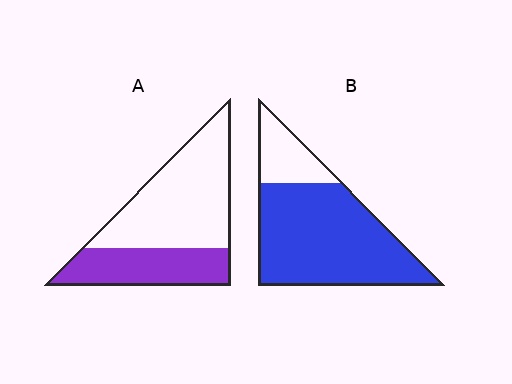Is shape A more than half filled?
No.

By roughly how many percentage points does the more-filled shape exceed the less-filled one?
By roughly 45 percentage points (B over A).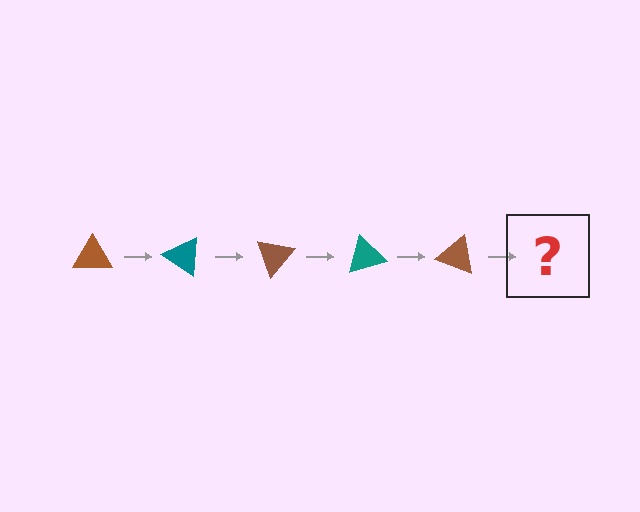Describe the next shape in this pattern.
It should be a teal triangle, rotated 175 degrees from the start.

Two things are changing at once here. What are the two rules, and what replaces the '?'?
The two rules are that it rotates 35 degrees each step and the color cycles through brown and teal. The '?' should be a teal triangle, rotated 175 degrees from the start.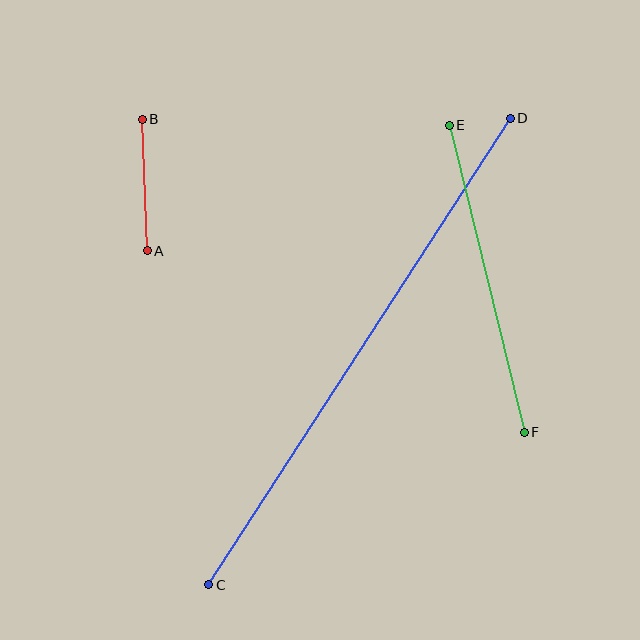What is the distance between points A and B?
The distance is approximately 132 pixels.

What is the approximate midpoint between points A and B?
The midpoint is at approximately (145, 185) pixels.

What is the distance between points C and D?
The distance is approximately 555 pixels.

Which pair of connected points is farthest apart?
Points C and D are farthest apart.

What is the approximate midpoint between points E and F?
The midpoint is at approximately (487, 279) pixels.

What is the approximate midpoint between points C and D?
The midpoint is at approximately (360, 352) pixels.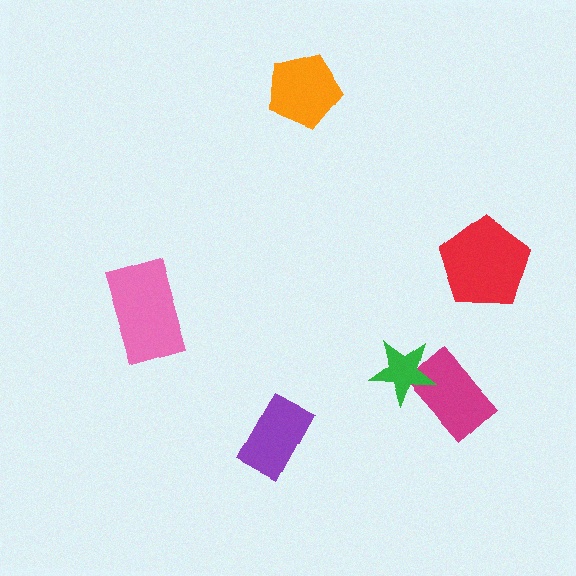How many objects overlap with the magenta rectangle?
1 object overlaps with the magenta rectangle.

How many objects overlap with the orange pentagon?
0 objects overlap with the orange pentagon.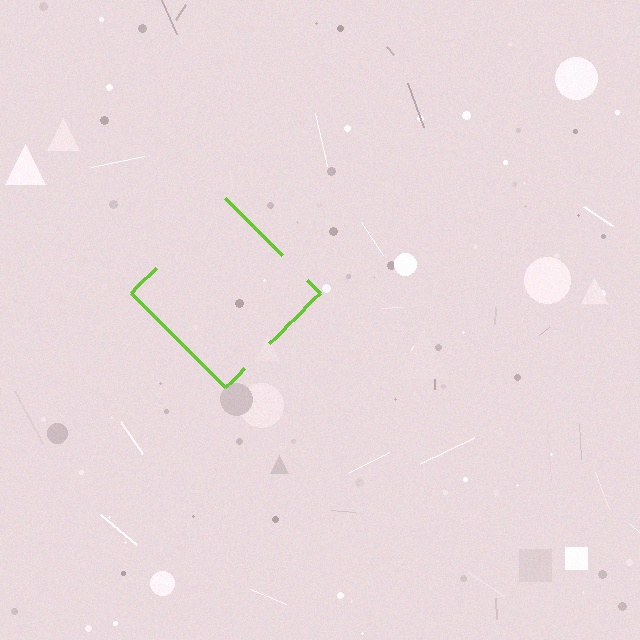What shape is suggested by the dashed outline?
The dashed outline suggests a diamond.